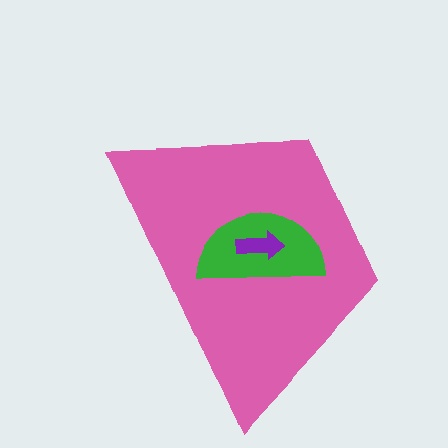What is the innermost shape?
The purple arrow.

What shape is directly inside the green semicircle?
The purple arrow.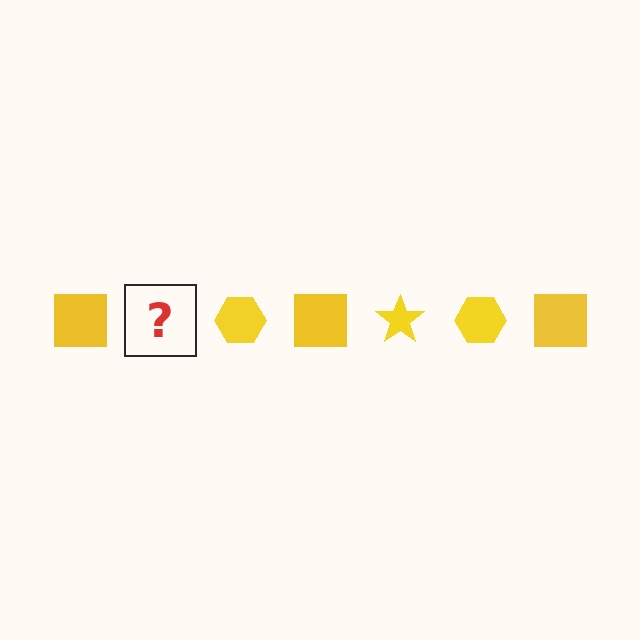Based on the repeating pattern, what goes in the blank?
The blank should be a yellow star.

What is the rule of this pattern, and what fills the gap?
The rule is that the pattern cycles through square, star, hexagon shapes in yellow. The gap should be filled with a yellow star.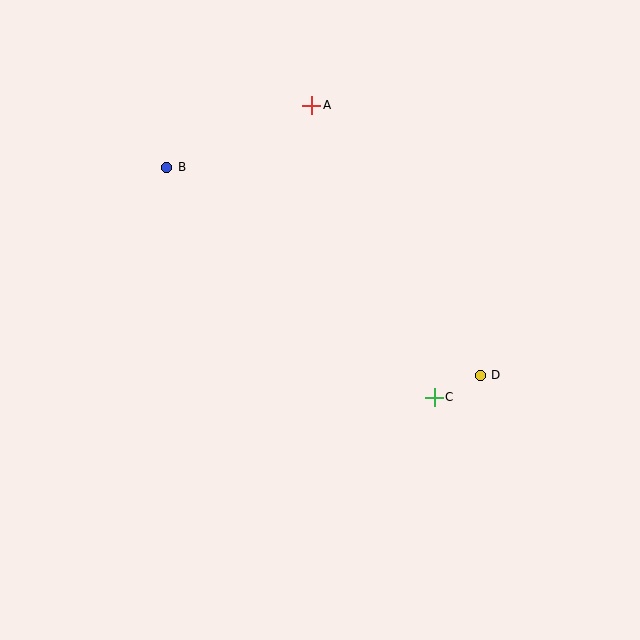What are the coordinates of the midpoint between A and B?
The midpoint between A and B is at (239, 136).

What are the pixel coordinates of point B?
Point B is at (167, 167).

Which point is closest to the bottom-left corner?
Point C is closest to the bottom-left corner.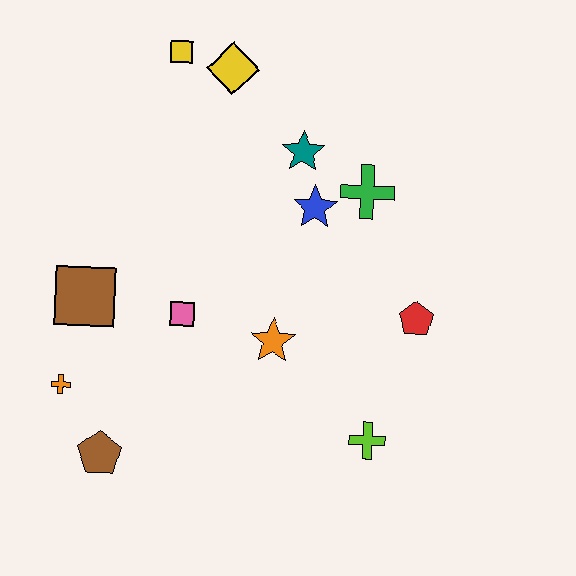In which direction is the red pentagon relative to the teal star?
The red pentagon is below the teal star.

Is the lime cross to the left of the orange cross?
No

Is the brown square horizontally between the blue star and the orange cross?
Yes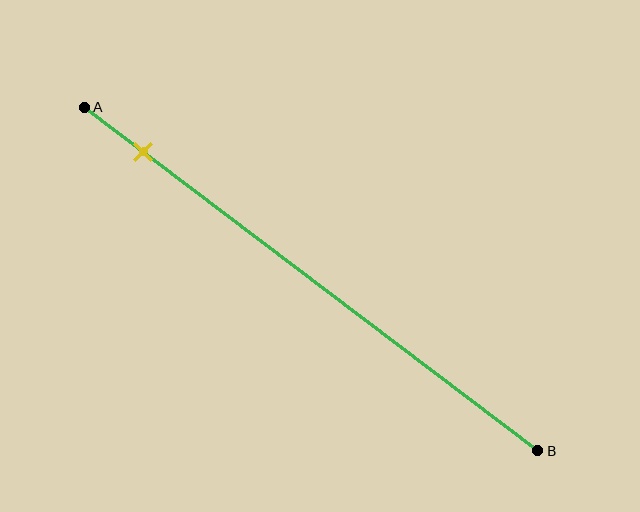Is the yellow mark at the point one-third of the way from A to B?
No, the mark is at about 15% from A, not at the 33% one-third point.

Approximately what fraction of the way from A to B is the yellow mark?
The yellow mark is approximately 15% of the way from A to B.